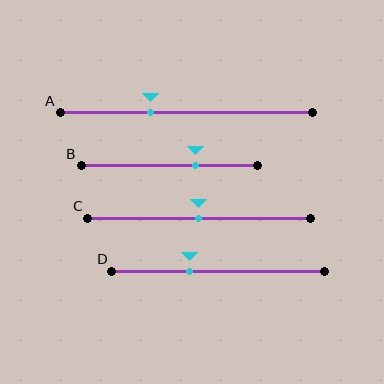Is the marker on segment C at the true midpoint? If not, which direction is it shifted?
Yes, the marker on segment C is at the true midpoint.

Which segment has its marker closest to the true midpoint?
Segment C has its marker closest to the true midpoint.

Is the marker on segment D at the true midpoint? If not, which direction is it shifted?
No, the marker on segment D is shifted to the left by about 13% of the segment length.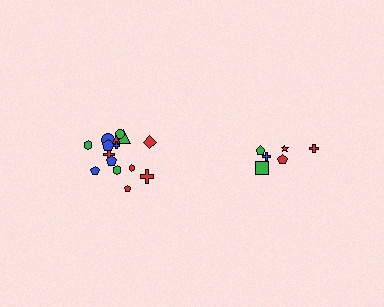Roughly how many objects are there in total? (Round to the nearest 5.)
Roughly 20 objects in total.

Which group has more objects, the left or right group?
The left group.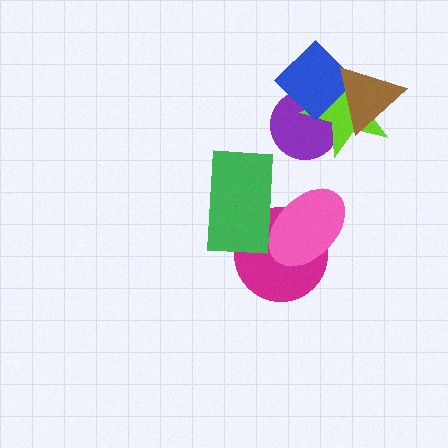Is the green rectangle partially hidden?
Yes, it is partially covered by another shape.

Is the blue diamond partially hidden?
Yes, it is partially covered by another shape.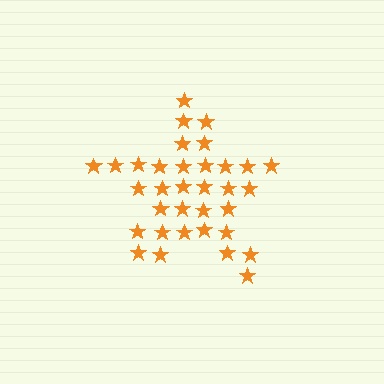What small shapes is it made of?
It is made of small stars.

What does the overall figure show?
The overall figure shows a star.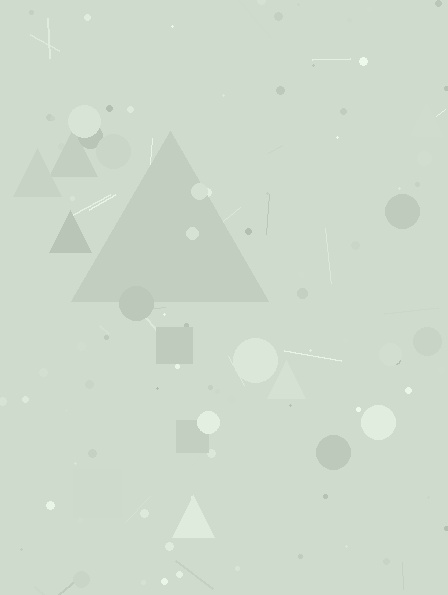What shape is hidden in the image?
A triangle is hidden in the image.